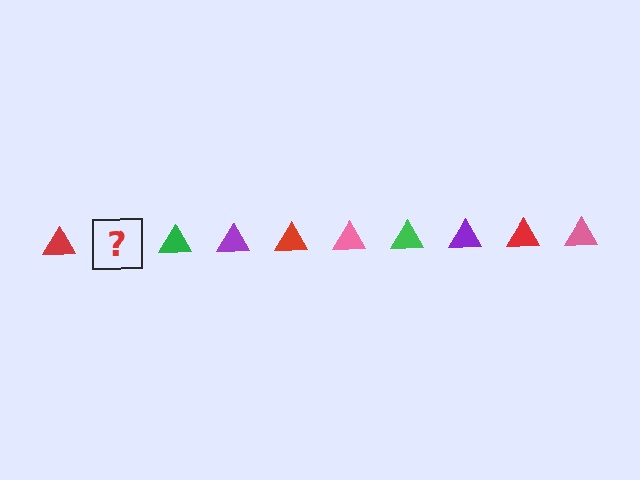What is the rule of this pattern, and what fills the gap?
The rule is that the pattern cycles through red, pink, green, purple triangles. The gap should be filled with a pink triangle.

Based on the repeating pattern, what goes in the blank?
The blank should be a pink triangle.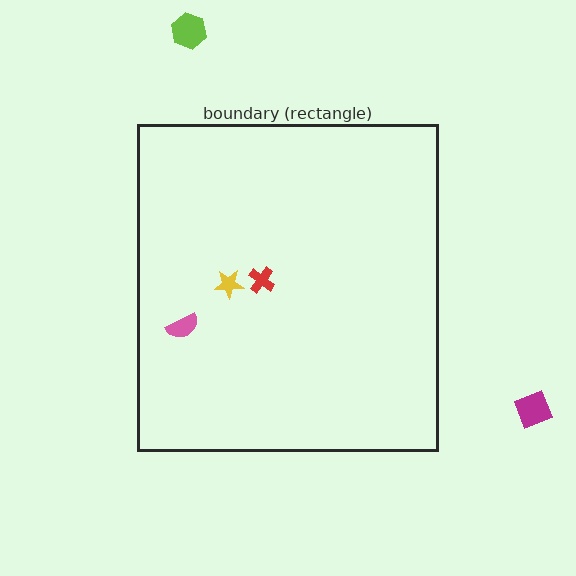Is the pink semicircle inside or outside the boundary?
Inside.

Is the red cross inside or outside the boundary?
Inside.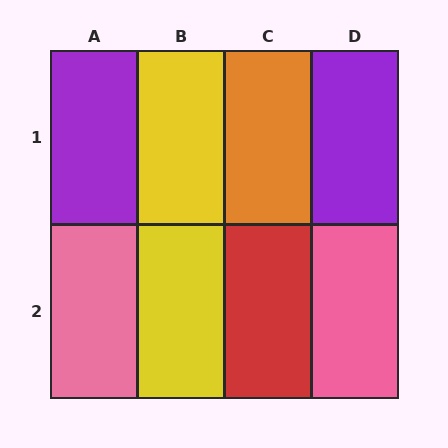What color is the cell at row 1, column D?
Purple.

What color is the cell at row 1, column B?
Yellow.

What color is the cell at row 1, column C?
Orange.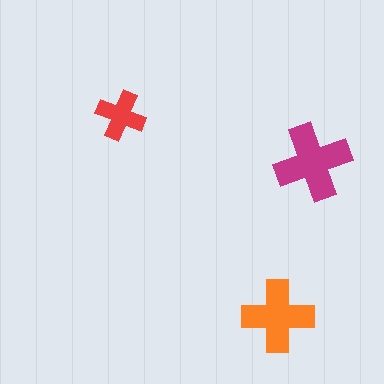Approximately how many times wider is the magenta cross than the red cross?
About 1.5 times wider.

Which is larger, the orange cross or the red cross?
The orange one.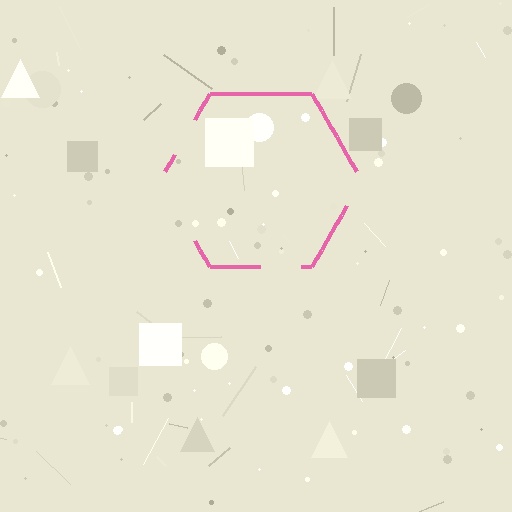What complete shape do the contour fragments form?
The contour fragments form a hexagon.